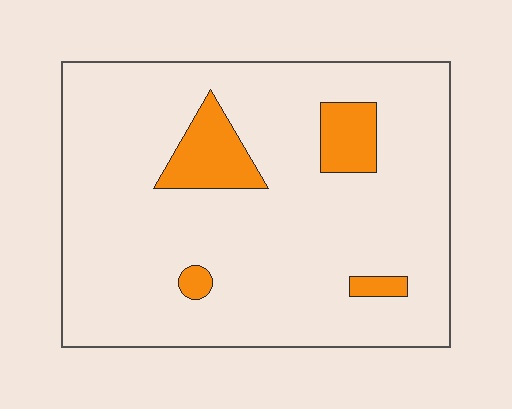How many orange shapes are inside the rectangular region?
4.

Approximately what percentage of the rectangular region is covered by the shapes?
Approximately 10%.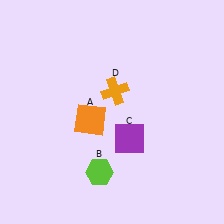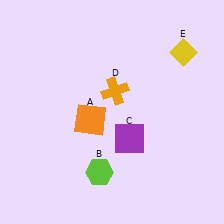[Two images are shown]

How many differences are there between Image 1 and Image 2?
There is 1 difference between the two images.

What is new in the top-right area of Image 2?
A yellow diamond (E) was added in the top-right area of Image 2.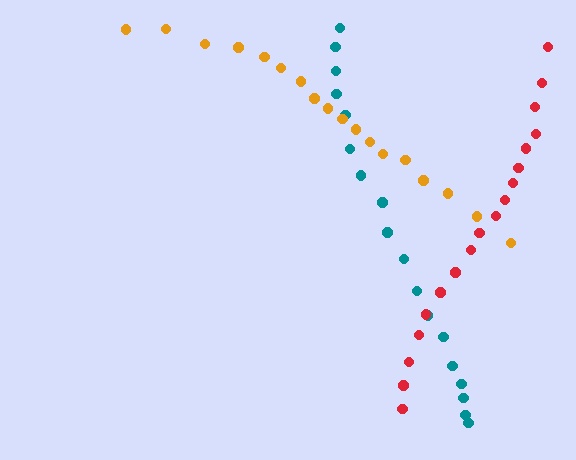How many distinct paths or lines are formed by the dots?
There are 3 distinct paths.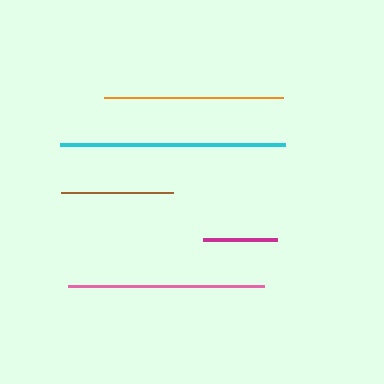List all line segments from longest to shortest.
From longest to shortest: cyan, pink, orange, brown, magenta.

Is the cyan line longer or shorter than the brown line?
The cyan line is longer than the brown line.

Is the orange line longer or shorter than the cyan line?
The cyan line is longer than the orange line.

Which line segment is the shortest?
The magenta line is the shortest at approximately 74 pixels.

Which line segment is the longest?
The cyan line is the longest at approximately 225 pixels.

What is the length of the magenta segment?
The magenta segment is approximately 74 pixels long.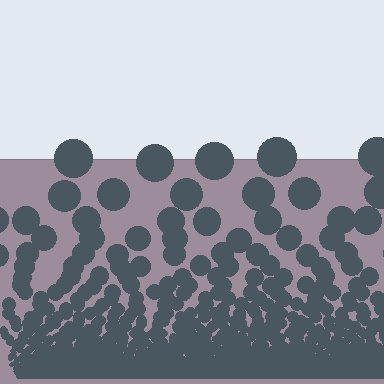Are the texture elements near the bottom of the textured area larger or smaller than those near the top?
Smaller. The gradient is inverted — elements near the bottom are smaller and denser.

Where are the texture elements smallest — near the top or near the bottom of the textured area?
Near the bottom.